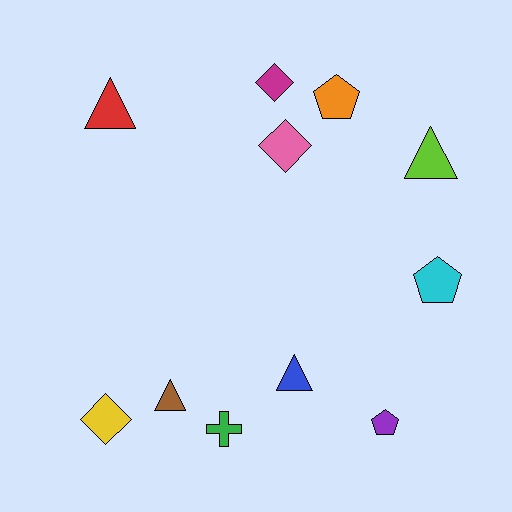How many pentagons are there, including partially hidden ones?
There are 3 pentagons.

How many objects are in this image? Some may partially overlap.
There are 11 objects.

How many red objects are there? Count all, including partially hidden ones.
There is 1 red object.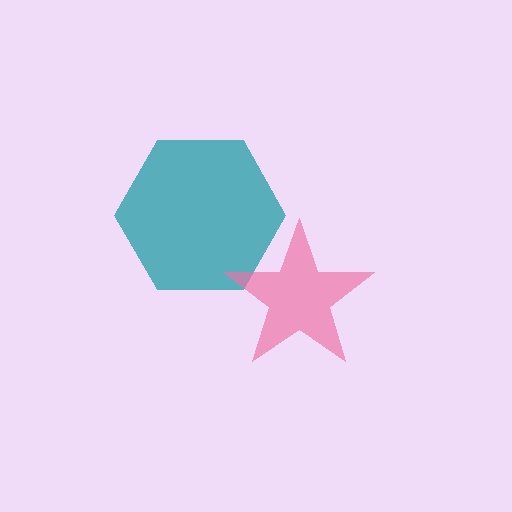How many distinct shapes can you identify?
There are 2 distinct shapes: a teal hexagon, a pink star.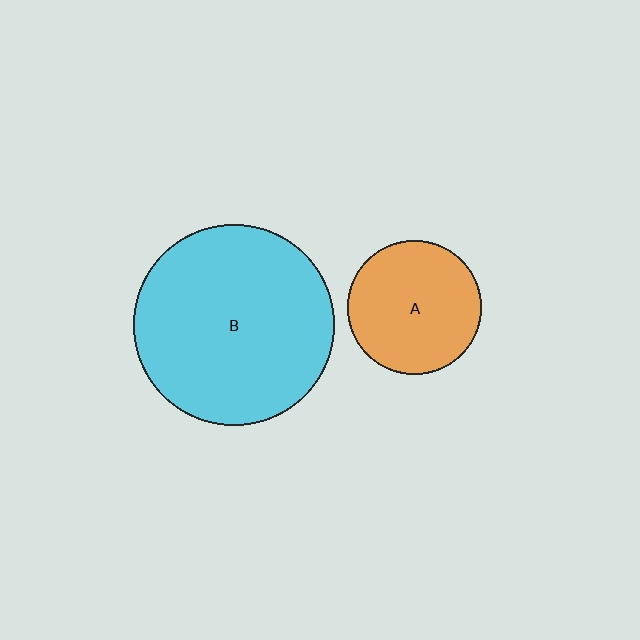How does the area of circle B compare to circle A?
Approximately 2.3 times.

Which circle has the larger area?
Circle B (cyan).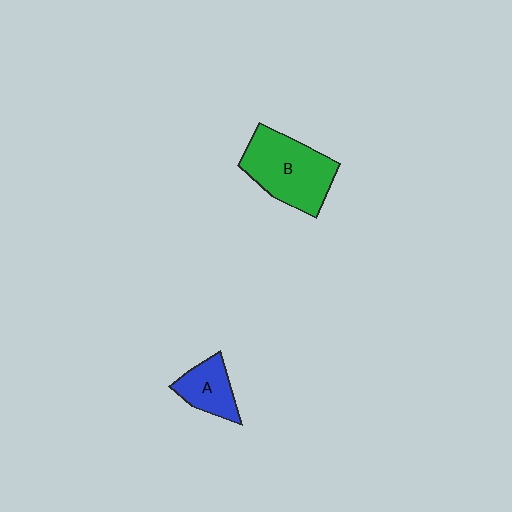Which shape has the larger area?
Shape B (green).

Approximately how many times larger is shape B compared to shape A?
Approximately 2.0 times.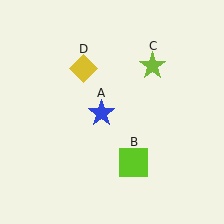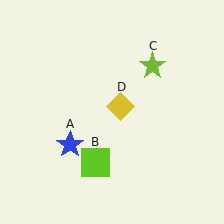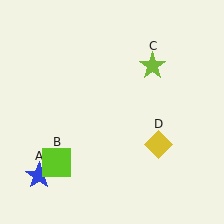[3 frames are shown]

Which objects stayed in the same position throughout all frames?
Lime star (object C) remained stationary.